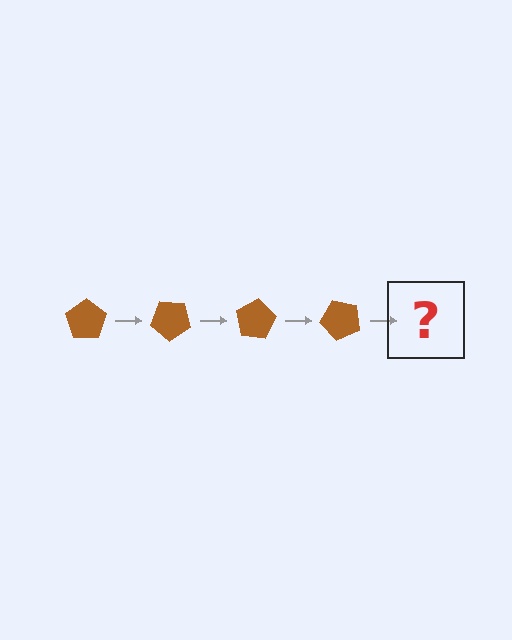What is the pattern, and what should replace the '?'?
The pattern is that the pentagon rotates 40 degrees each step. The '?' should be a brown pentagon rotated 160 degrees.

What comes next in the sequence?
The next element should be a brown pentagon rotated 160 degrees.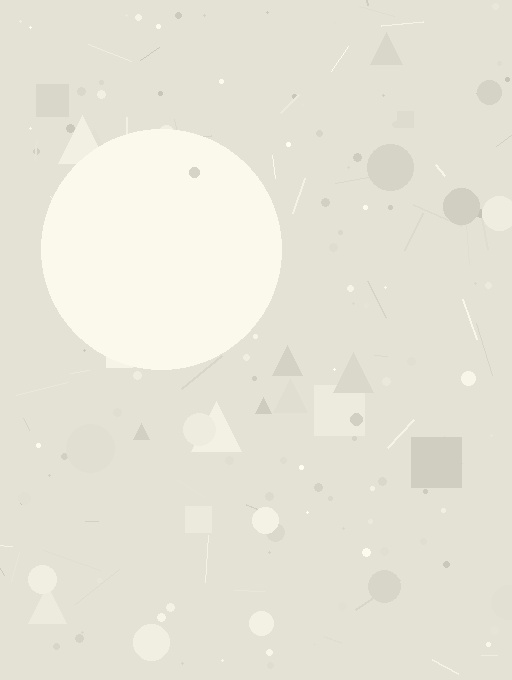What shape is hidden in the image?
A circle is hidden in the image.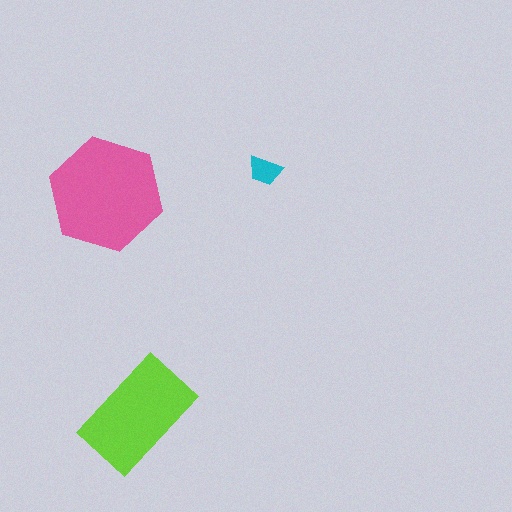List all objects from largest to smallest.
The pink hexagon, the lime rectangle, the cyan trapezoid.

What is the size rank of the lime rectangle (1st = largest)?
2nd.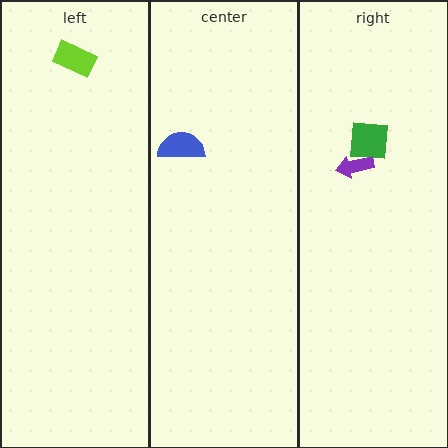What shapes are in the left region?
The lime rectangle.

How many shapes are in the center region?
1.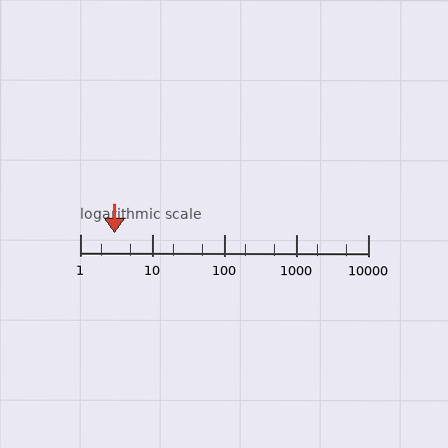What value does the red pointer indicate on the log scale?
The pointer indicates approximately 3.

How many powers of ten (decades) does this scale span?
The scale spans 4 decades, from 1 to 10000.